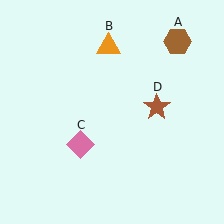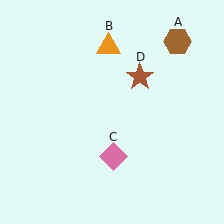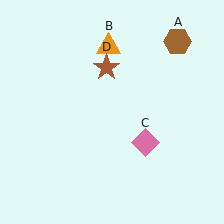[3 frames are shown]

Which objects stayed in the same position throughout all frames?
Brown hexagon (object A) and orange triangle (object B) remained stationary.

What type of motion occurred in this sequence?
The pink diamond (object C), brown star (object D) rotated counterclockwise around the center of the scene.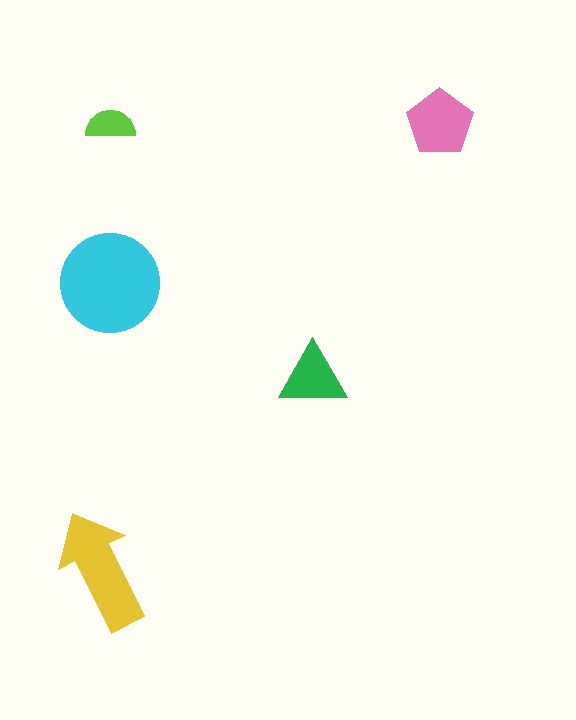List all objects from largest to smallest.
The cyan circle, the yellow arrow, the pink pentagon, the green triangle, the lime semicircle.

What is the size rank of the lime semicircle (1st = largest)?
5th.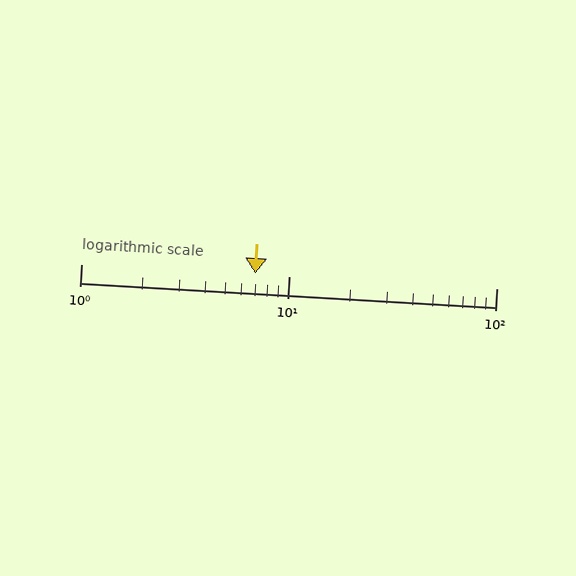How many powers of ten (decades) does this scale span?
The scale spans 2 decades, from 1 to 100.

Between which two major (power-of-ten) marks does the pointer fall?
The pointer is between 1 and 10.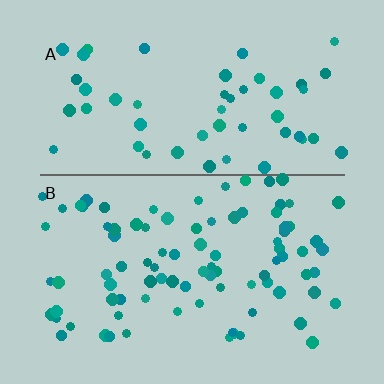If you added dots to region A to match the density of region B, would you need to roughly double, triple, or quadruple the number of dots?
Approximately double.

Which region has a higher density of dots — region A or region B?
B (the bottom).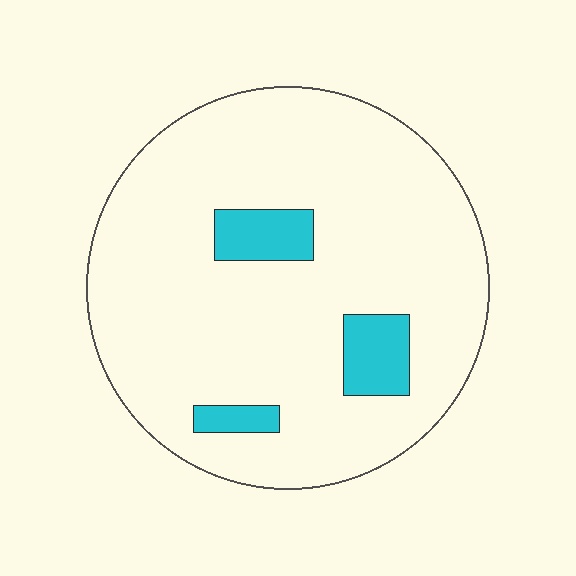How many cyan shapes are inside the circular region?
3.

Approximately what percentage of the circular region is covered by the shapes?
Approximately 10%.